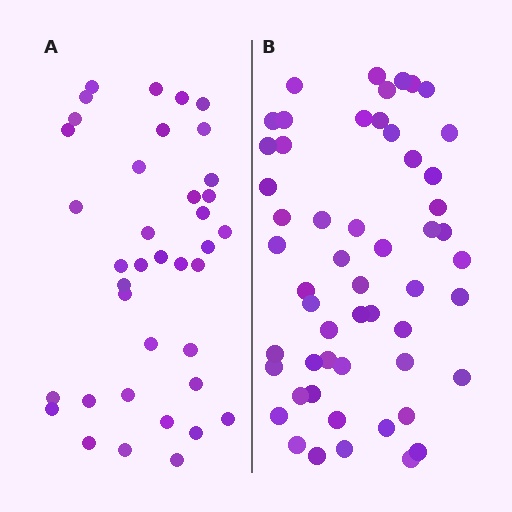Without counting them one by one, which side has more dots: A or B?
Region B (the right region) has more dots.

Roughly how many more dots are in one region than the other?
Region B has approximately 15 more dots than region A.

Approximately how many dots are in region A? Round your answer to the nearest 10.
About 40 dots. (The exact count is 38, which rounds to 40.)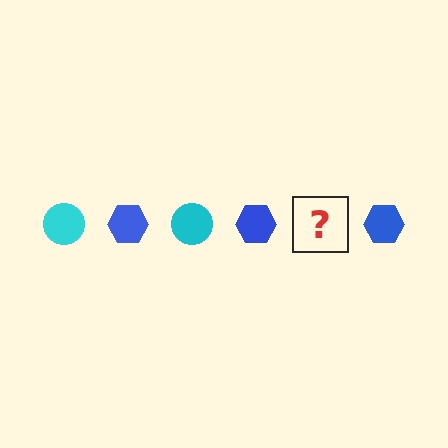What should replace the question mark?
The question mark should be replaced with a cyan circle.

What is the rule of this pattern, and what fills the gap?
The rule is that the pattern alternates between cyan circle and blue hexagon. The gap should be filled with a cyan circle.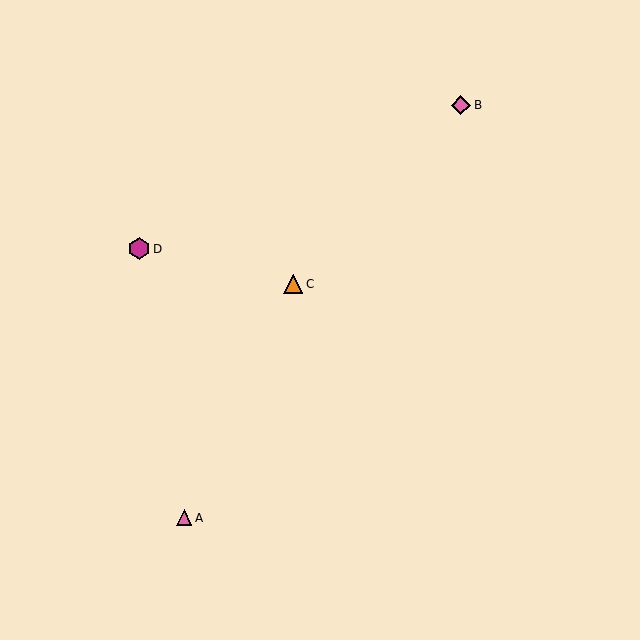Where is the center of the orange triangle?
The center of the orange triangle is at (293, 284).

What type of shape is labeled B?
Shape B is a pink diamond.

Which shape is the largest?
The magenta hexagon (labeled D) is the largest.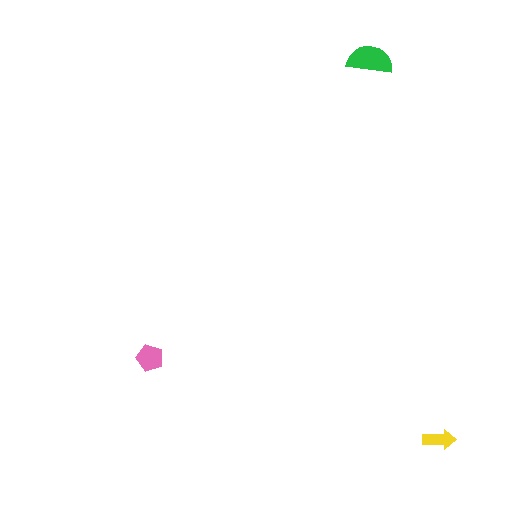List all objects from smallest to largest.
The yellow arrow, the pink pentagon, the green semicircle.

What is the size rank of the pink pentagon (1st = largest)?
2nd.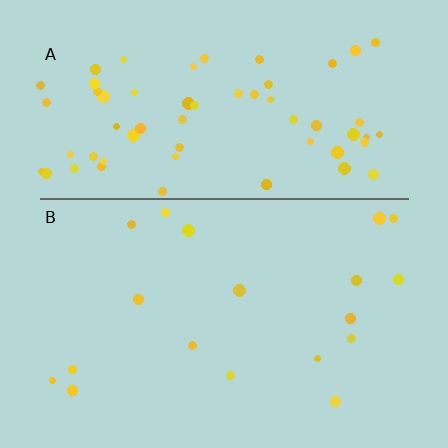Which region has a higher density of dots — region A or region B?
A (the top).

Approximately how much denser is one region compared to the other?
Approximately 3.4× — region A over region B.